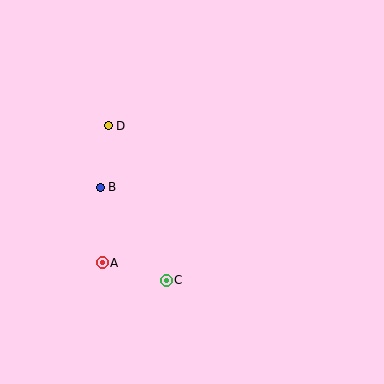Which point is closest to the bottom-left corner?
Point A is closest to the bottom-left corner.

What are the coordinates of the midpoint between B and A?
The midpoint between B and A is at (101, 225).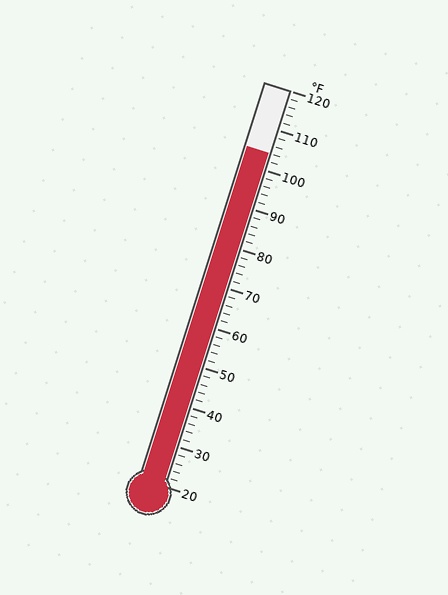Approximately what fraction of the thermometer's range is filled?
The thermometer is filled to approximately 85% of its range.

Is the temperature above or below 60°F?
The temperature is above 60°F.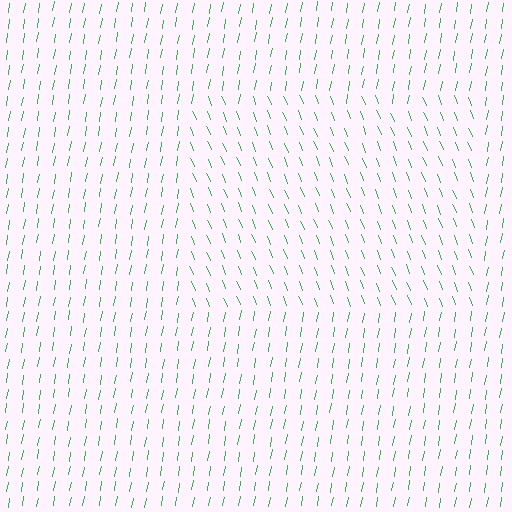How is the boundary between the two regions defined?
The boundary is defined purely by a change in line orientation (approximately 31 degrees difference). All lines are the same color and thickness.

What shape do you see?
I see a rectangle.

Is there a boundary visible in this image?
Yes, there is a texture boundary formed by a change in line orientation.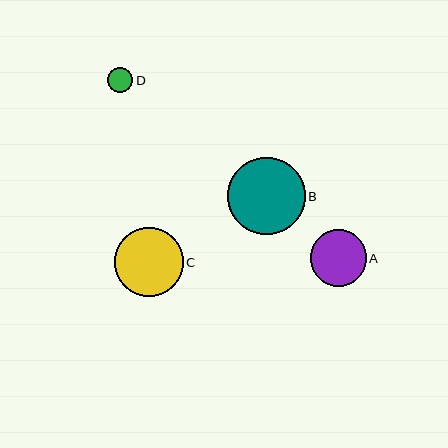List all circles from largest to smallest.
From largest to smallest: B, C, A, D.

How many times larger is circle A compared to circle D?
Circle A is approximately 2.2 times the size of circle D.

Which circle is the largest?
Circle B is the largest with a size of approximately 78 pixels.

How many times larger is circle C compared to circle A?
Circle C is approximately 1.2 times the size of circle A.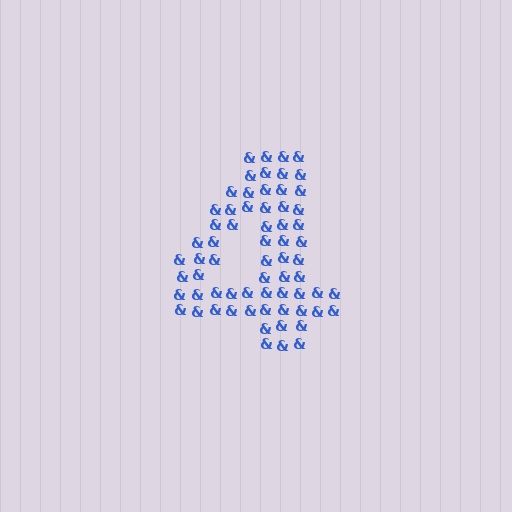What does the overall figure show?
The overall figure shows the digit 4.